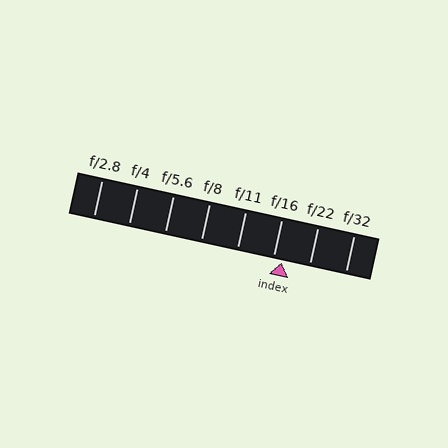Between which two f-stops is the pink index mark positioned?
The index mark is between f/16 and f/22.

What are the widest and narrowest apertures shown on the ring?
The widest aperture shown is f/2.8 and the narrowest is f/32.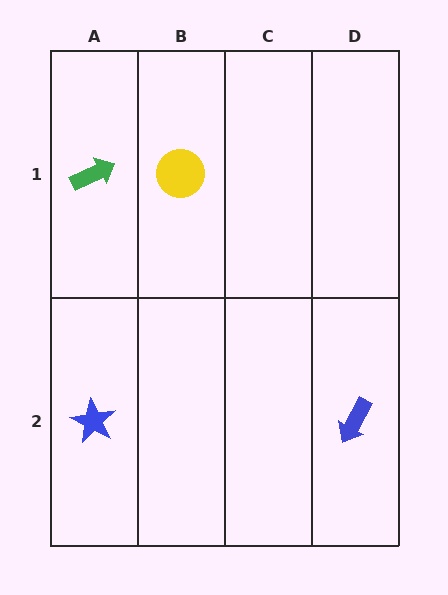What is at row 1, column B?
A yellow circle.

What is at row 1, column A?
A green arrow.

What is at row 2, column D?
A blue arrow.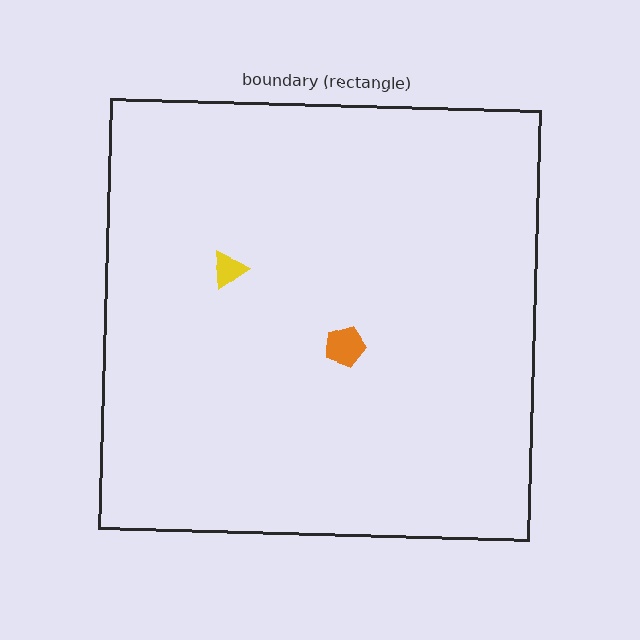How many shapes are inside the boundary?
2 inside, 0 outside.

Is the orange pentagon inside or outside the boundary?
Inside.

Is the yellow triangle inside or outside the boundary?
Inside.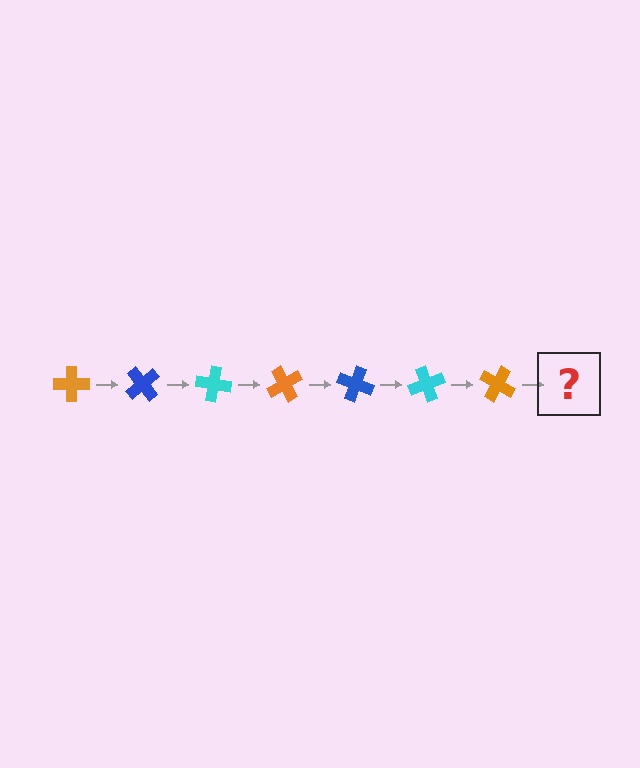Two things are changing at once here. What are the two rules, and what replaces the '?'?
The two rules are that it rotates 50 degrees each step and the color cycles through orange, blue, and cyan. The '?' should be a blue cross, rotated 350 degrees from the start.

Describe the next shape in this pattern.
It should be a blue cross, rotated 350 degrees from the start.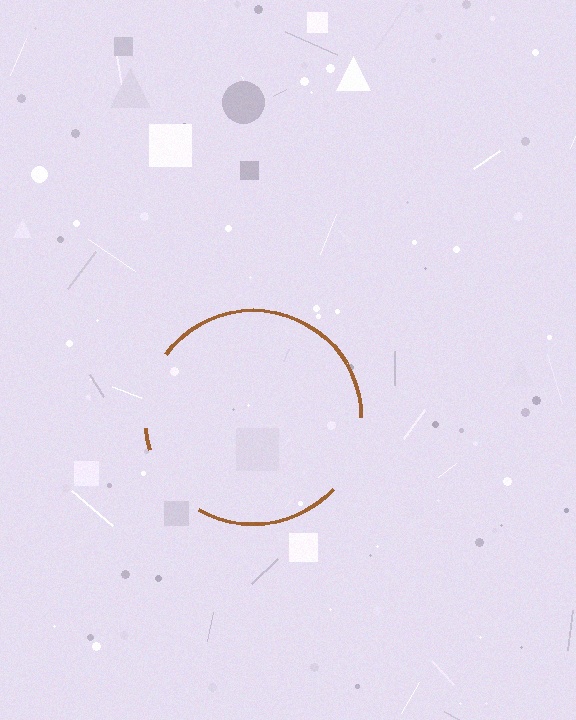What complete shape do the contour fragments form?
The contour fragments form a circle.